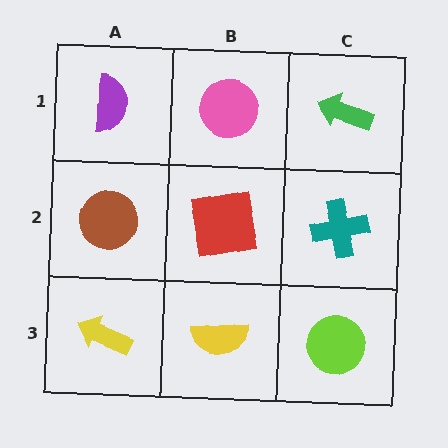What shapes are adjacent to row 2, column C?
A green arrow (row 1, column C), a lime circle (row 3, column C), a red square (row 2, column B).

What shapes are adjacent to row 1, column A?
A brown circle (row 2, column A), a pink circle (row 1, column B).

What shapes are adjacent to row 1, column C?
A teal cross (row 2, column C), a pink circle (row 1, column B).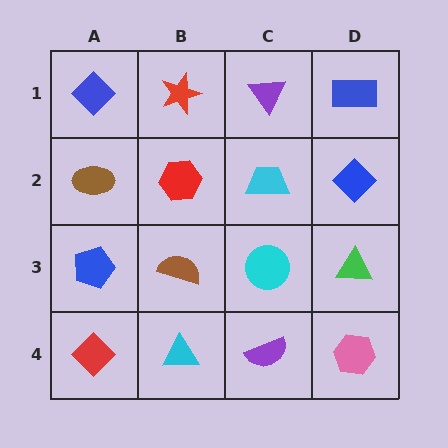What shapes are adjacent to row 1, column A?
A brown ellipse (row 2, column A), a red star (row 1, column B).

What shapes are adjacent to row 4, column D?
A green triangle (row 3, column D), a purple semicircle (row 4, column C).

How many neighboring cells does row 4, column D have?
2.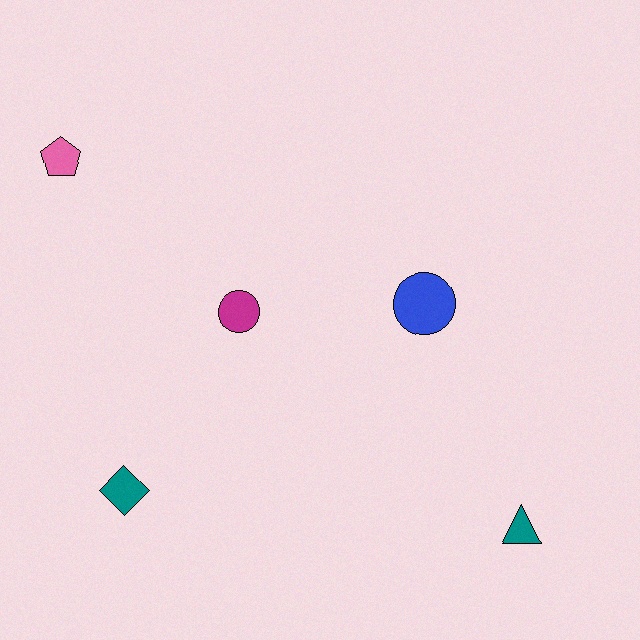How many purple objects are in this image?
There are no purple objects.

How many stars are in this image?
There are no stars.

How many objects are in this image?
There are 5 objects.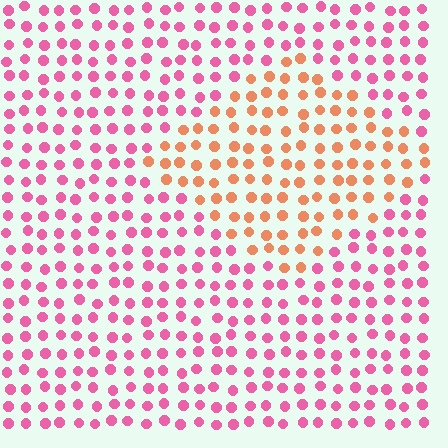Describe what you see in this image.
The image is filled with small pink elements in a uniform arrangement. A diamond-shaped region is visible where the elements are tinted to a slightly different hue, forming a subtle color boundary.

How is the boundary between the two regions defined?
The boundary is defined purely by a slight shift in hue (about 48 degrees). Spacing, size, and orientation are identical on both sides.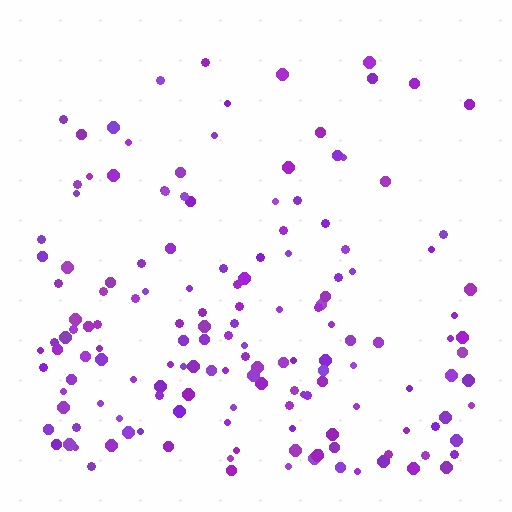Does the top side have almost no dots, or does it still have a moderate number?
Still a moderate number, just noticeably fewer than the bottom.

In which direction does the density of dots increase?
From top to bottom, with the bottom side densest.